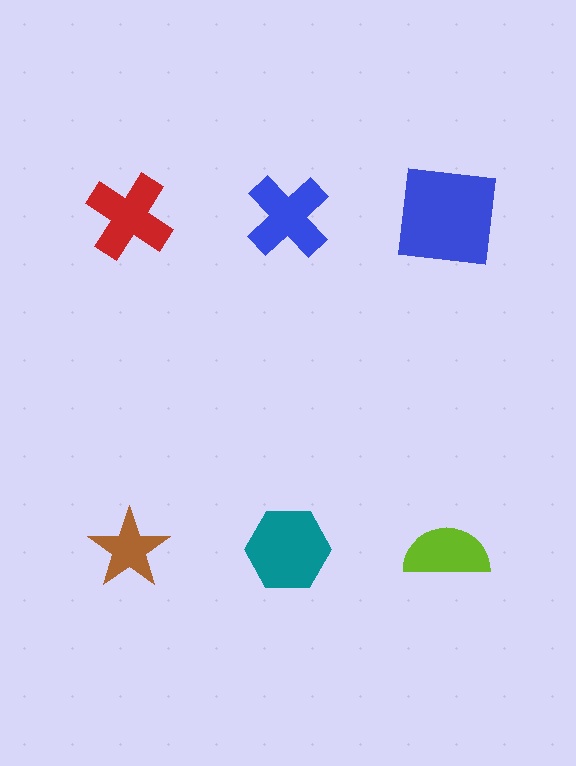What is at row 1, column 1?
A red cross.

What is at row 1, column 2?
A blue cross.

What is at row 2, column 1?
A brown star.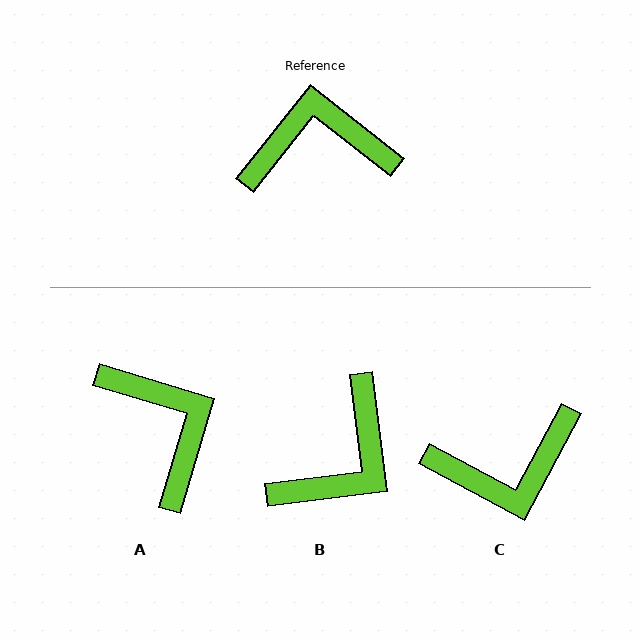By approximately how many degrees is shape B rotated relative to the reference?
Approximately 134 degrees clockwise.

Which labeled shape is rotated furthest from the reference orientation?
C, about 170 degrees away.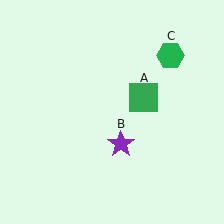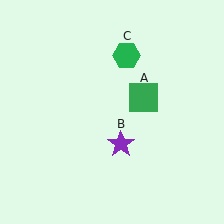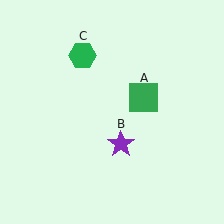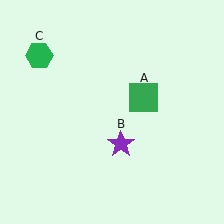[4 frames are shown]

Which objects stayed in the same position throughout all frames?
Green square (object A) and purple star (object B) remained stationary.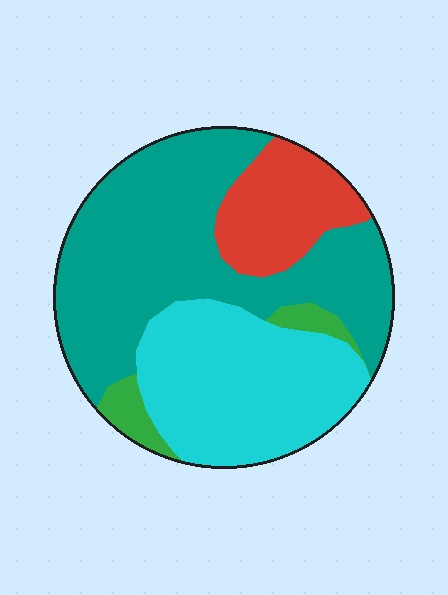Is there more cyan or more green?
Cyan.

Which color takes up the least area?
Green, at roughly 5%.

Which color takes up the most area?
Teal, at roughly 50%.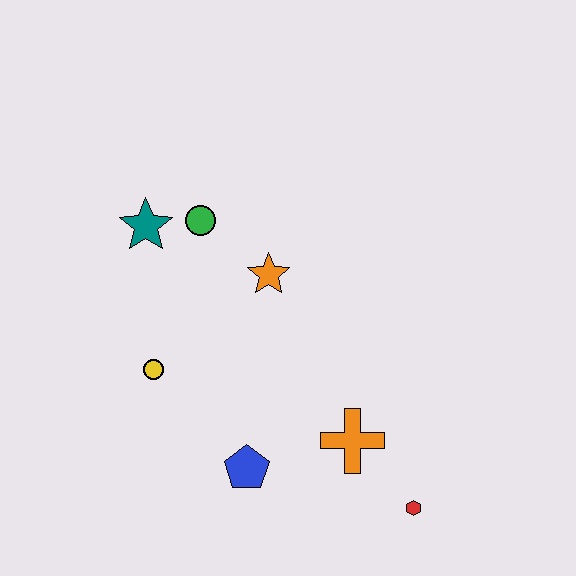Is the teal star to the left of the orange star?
Yes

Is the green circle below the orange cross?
No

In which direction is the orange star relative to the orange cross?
The orange star is above the orange cross.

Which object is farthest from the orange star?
The red hexagon is farthest from the orange star.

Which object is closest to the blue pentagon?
The orange cross is closest to the blue pentagon.